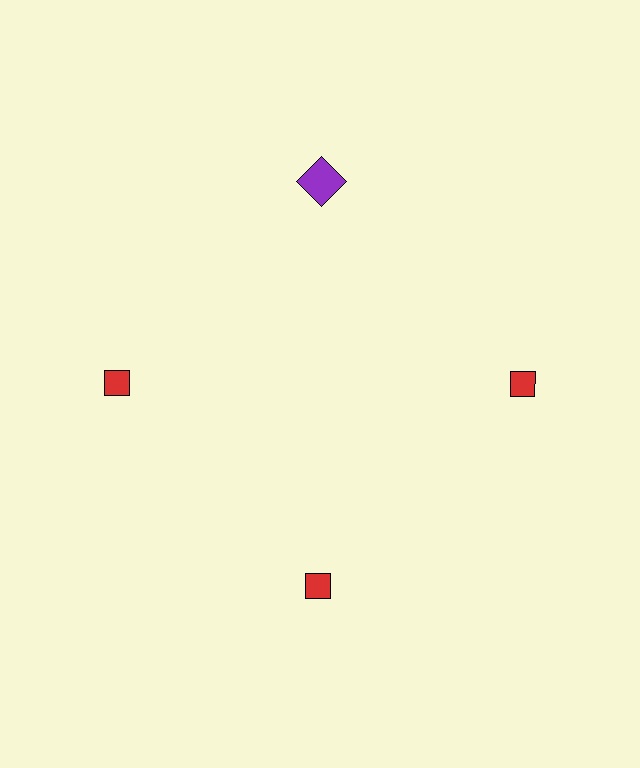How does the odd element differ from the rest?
It differs in both color (purple instead of red) and shape (square instead of diamond).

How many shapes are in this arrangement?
There are 4 shapes arranged in a ring pattern.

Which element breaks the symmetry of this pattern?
The purple square at roughly the 12 o'clock position breaks the symmetry. All other shapes are red diamonds.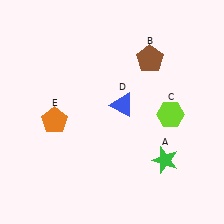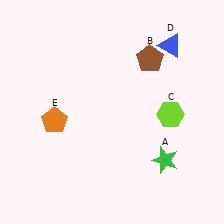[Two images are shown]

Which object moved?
The blue triangle (D) moved up.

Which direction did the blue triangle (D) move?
The blue triangle (D) moved up.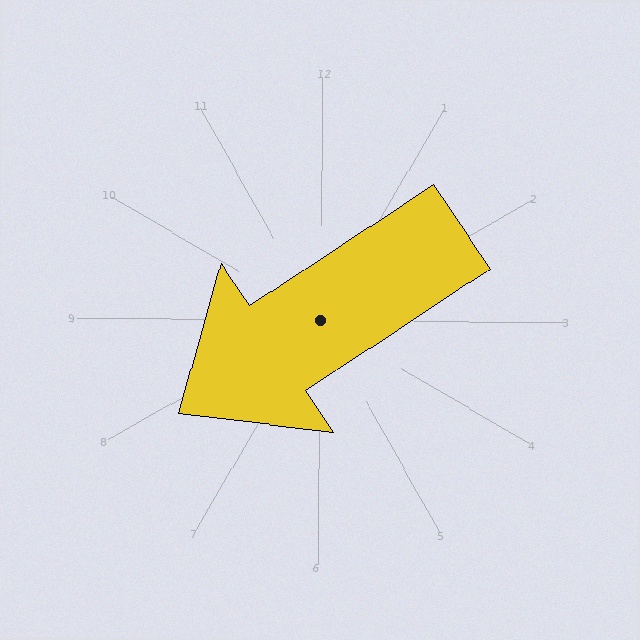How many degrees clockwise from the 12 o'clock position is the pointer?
Approximately 236 degrees.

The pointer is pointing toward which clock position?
Roughly 8 o'clock.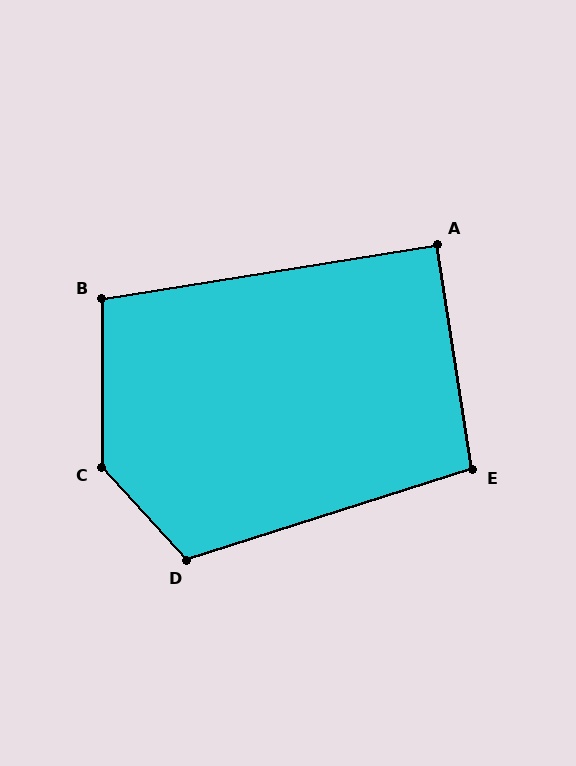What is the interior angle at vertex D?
Approximately 115 degrees (obtuse).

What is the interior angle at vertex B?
Approximately 99 degrees (obtuse).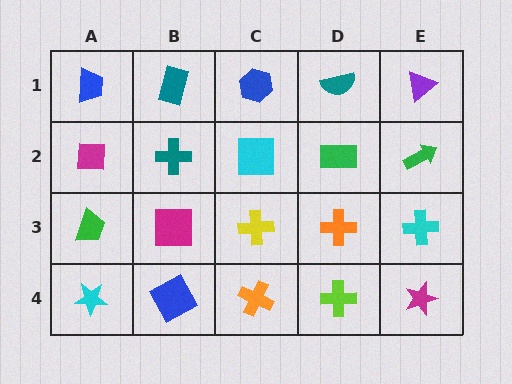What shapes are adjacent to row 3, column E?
A green arrow (row 2, column E), a magenta star (row 4, column E), an orange cross (row 3, column D).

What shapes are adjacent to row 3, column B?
A teal cross (row 2, column B), a blue square (row 4, column B), a green trapezoid (row 3, column A), a yellow cross (row 3, column C).